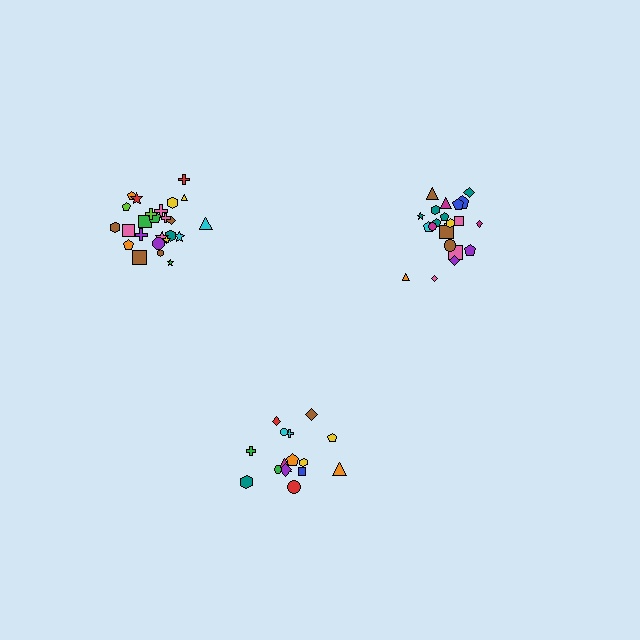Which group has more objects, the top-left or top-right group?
The top-left group.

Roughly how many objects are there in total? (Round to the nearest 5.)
Roughly 60 objects in total.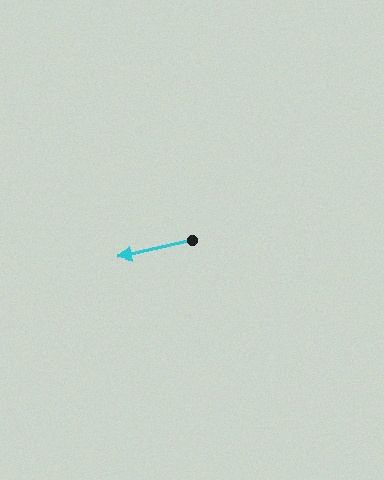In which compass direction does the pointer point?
West.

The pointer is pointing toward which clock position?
Roughly 9 o'clock.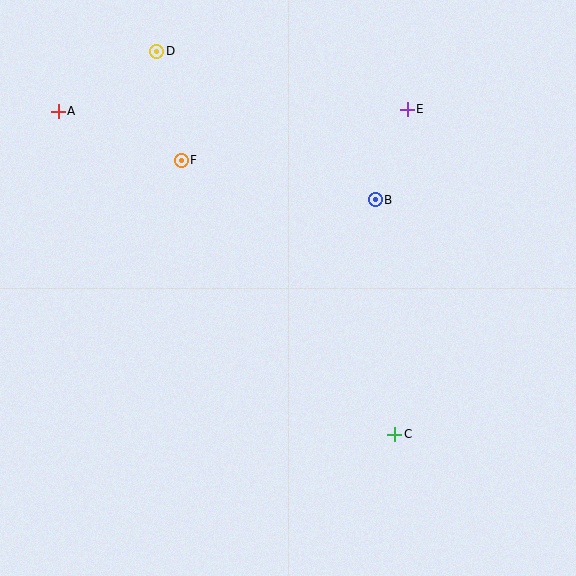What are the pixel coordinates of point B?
Point B is at (375, 200).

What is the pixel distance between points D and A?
The distance between D and A is 116 pixels.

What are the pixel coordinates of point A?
Point A is at (58, 111).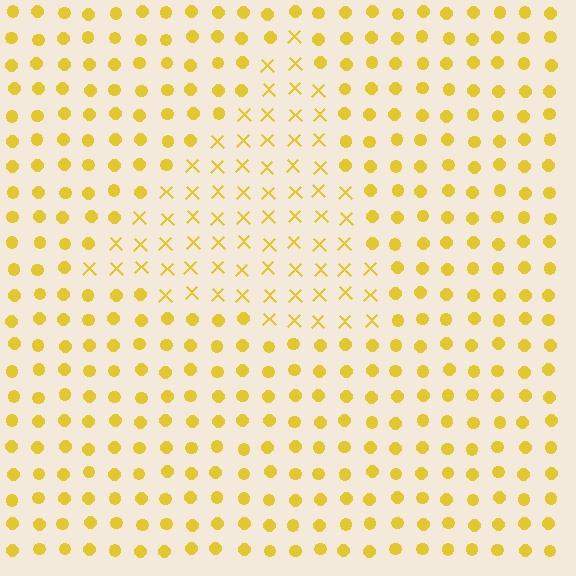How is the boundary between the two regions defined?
The boundary is defined by a change in element shape: X marks inside vs. circles outside. All elements share the same color and spacing.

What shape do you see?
I see a triangle.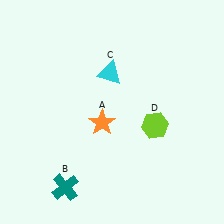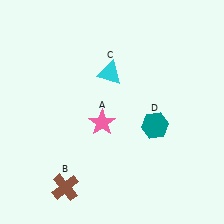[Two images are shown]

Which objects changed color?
A changed from orange to pink. B changed from teal to brown. D changed from lime to teal.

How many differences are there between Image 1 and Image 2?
There are 3 differences between the two images.